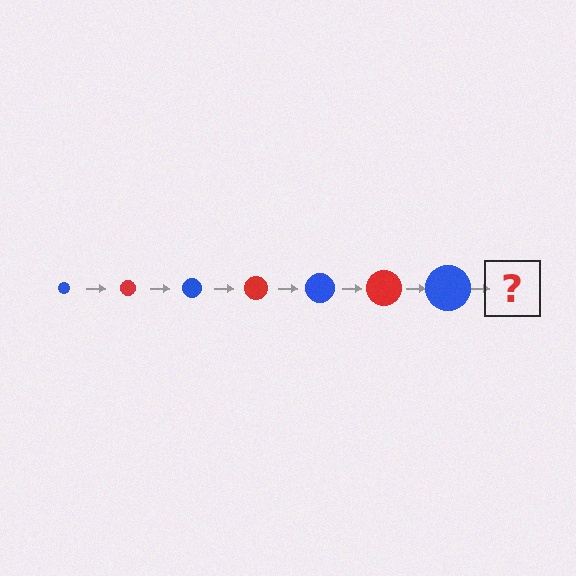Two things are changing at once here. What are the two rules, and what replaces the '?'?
The two rules are that the circle grows larger each step and the color cycles through blue and red. The '?' should be a red circle, larger than the previous one.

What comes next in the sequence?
The next element should be a red circle, larger than the previous one.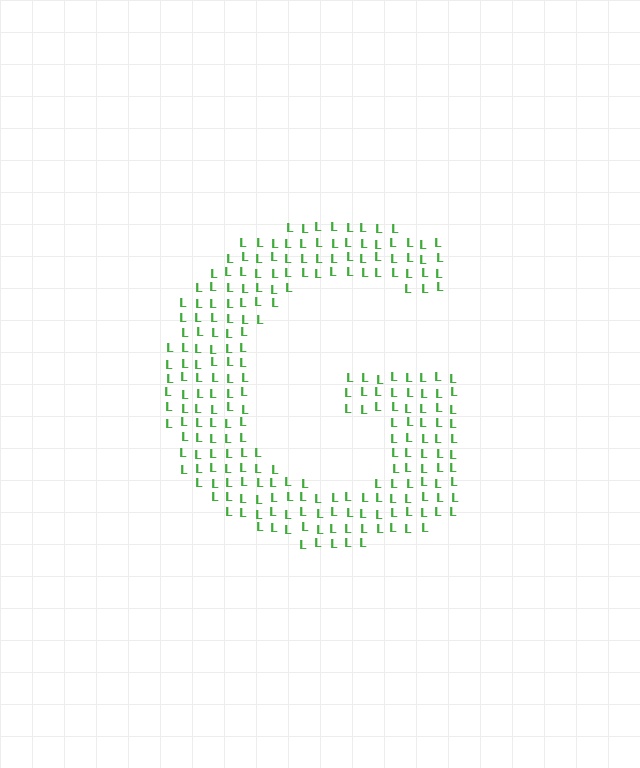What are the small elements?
The small elements are letter L's.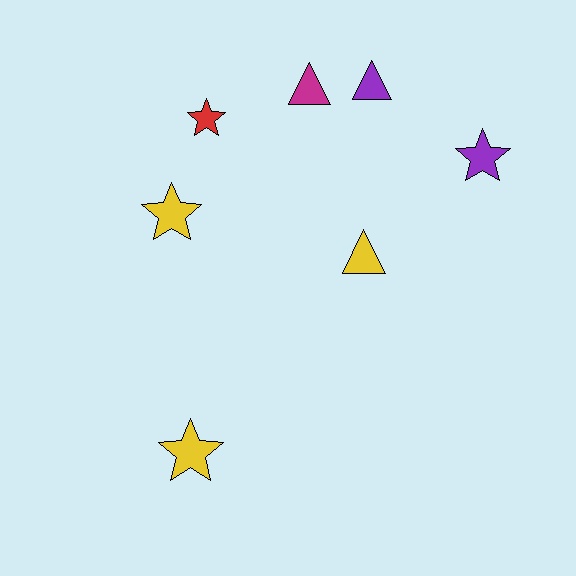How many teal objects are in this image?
There are no teal objects.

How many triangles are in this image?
There are 3 triangles.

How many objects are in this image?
There are 7 objects.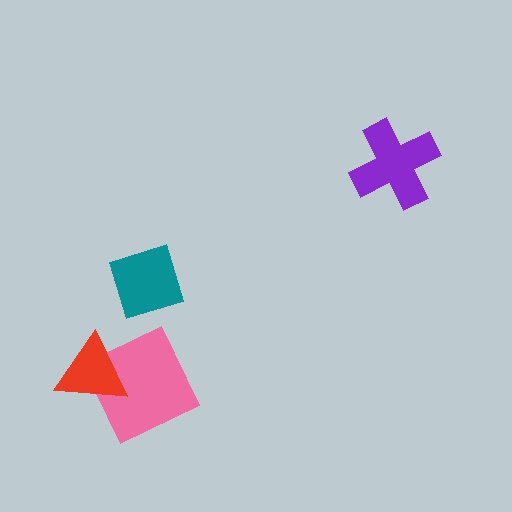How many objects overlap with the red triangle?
1 object overlaps with the red triangle.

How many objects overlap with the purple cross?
0 objects overlap with the purple cross.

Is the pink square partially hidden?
Yes, it is partially covered by another shape.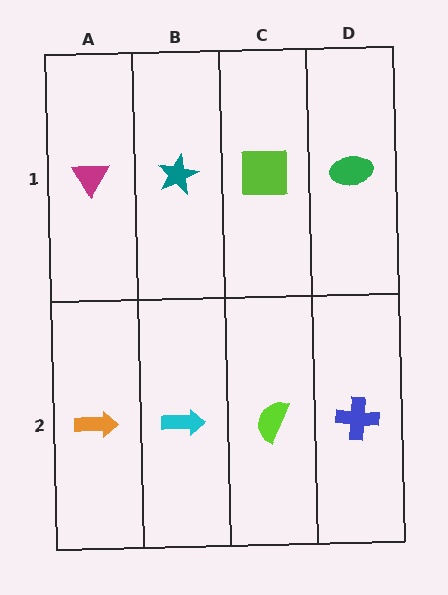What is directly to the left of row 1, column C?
A teal star.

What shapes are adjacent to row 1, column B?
A cyan arrow (row 2, column B), a magenta triangle (row 1, column A), a lime square (row 1, column C).